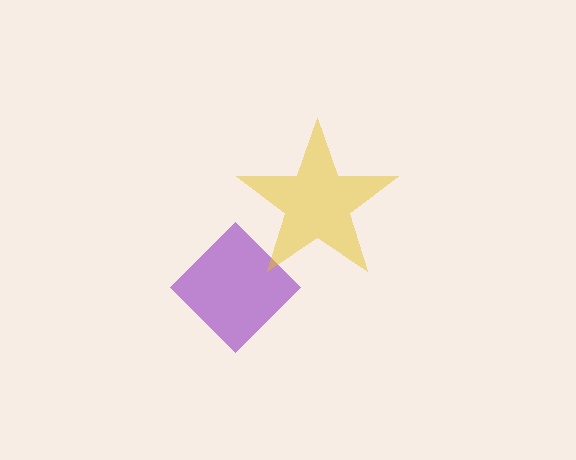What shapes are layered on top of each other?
The layered shapes are: a purple diamond, a yellow star.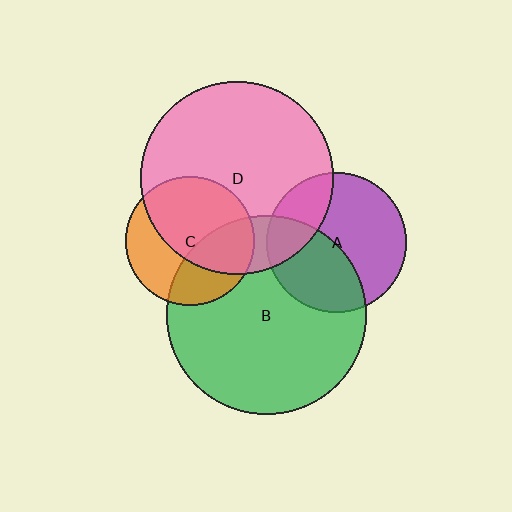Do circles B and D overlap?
Yes.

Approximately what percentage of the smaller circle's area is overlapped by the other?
Approximately 20%.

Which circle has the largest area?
Circle B (green).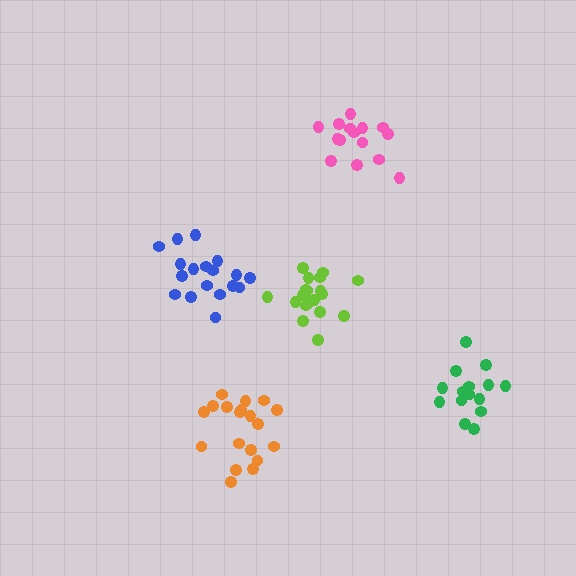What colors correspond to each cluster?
The clusters are colored: green, blue, lime, pink, orange.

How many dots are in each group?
Group 1: 16 dots, Group 2: 18 dots, Group 3: 19 dots, Group 4: 16 dots, Group 5: 19 dots (88 total).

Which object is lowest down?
The orange cluster is bottommost.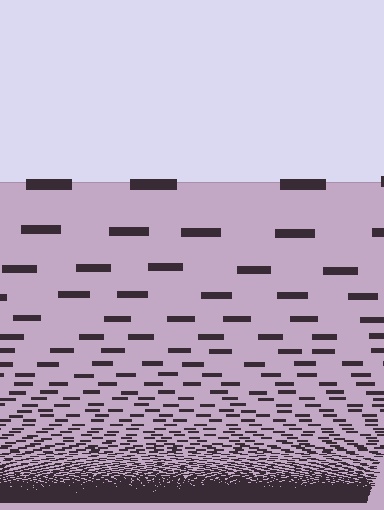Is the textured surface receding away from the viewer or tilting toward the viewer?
The surface appears to tilt toward the viewer. Texture elements get larger and sparser toward the top.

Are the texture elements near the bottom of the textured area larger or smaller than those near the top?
Smaller. The gradient is inverted — elements near the bottom are smaller and denser.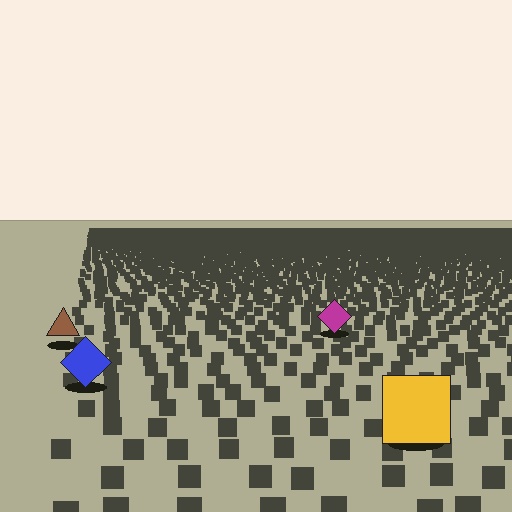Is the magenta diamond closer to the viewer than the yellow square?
No. The yellow square is closer — you can tell from the texture gradient: the ground texture is coarser near it.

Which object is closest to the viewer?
The yellow square is closest. The texture marks near it are larger and more spread out.